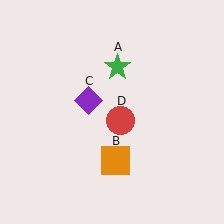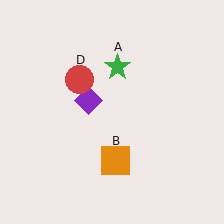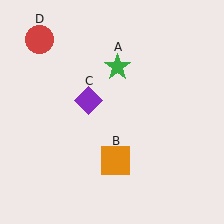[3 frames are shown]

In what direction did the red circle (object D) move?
The red circle (object D) moved up and to the left.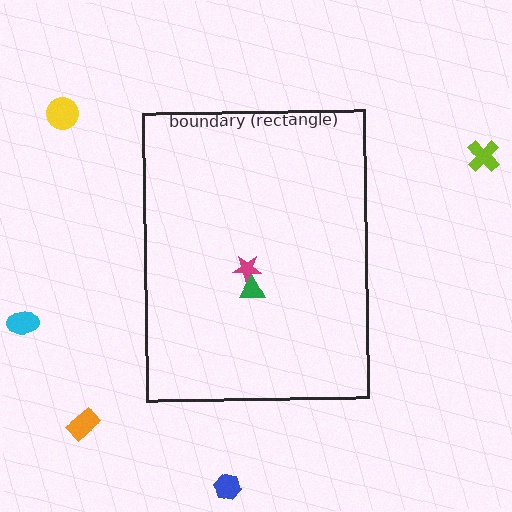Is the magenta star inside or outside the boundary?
Inside.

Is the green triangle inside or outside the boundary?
Inside.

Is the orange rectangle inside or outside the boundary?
Outside.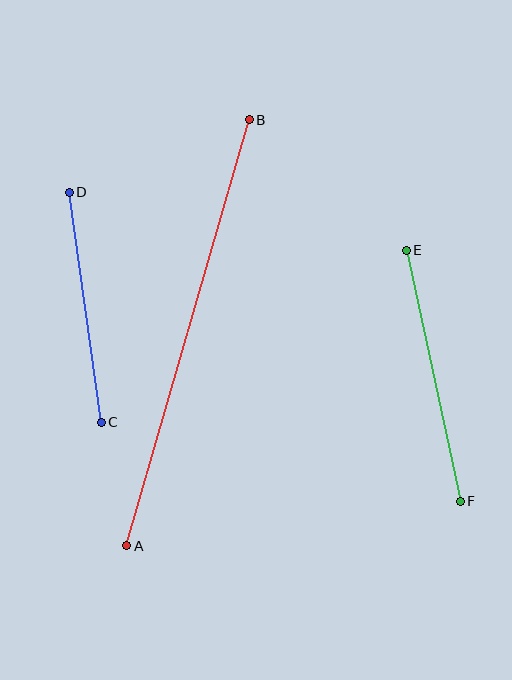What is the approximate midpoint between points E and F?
The midpoint is at approximately (433, 376) pixels.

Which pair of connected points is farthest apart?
Points A and B are farthest apart.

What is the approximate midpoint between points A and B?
The midpoint is at approximately (188, 333) pixels.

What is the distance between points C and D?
The distance is approximately 233 pixels.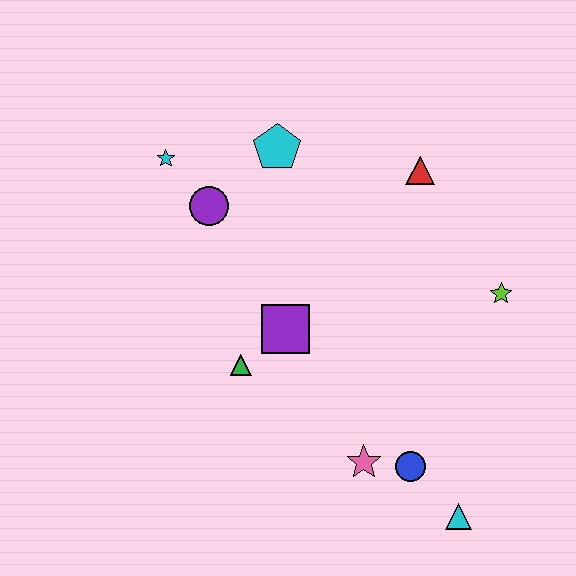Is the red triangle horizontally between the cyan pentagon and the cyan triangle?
Yes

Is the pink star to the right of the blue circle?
No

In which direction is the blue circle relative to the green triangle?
The blue circle is to the right of the green triangle.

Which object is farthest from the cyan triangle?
The cyan star is farthest from the cyan triangle.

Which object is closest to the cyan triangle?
The blue circle is closest to the cyan triangle.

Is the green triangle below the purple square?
Yes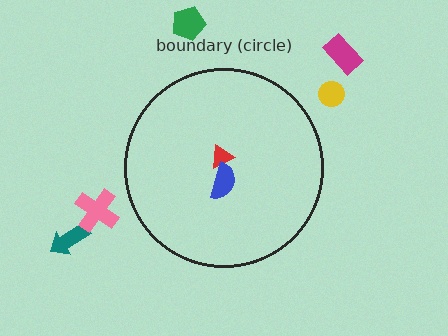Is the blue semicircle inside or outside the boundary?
Inside.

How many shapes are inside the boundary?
2 inside, 5 outside.